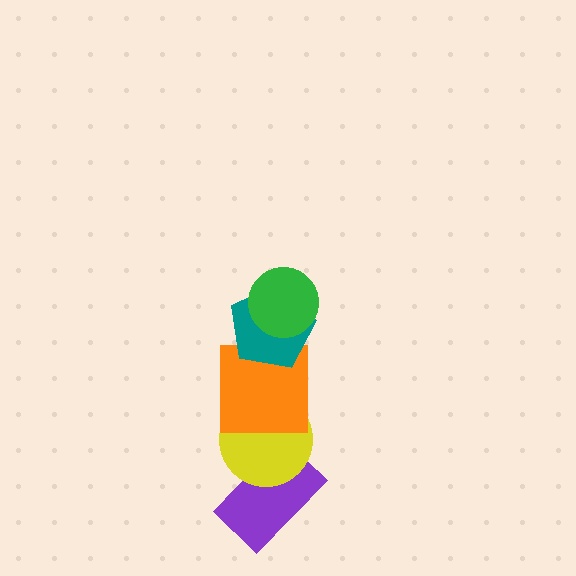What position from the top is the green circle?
The green circle is 1st from the top.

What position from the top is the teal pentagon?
The teal pentagon is 2nd from the top.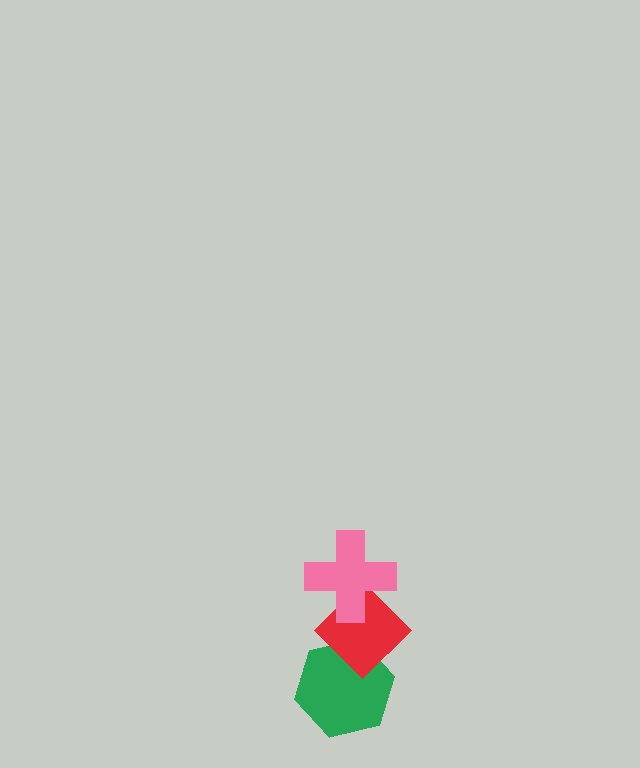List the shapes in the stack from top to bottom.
From top to bottom: the pink cross, the red diamond, the green hexagon.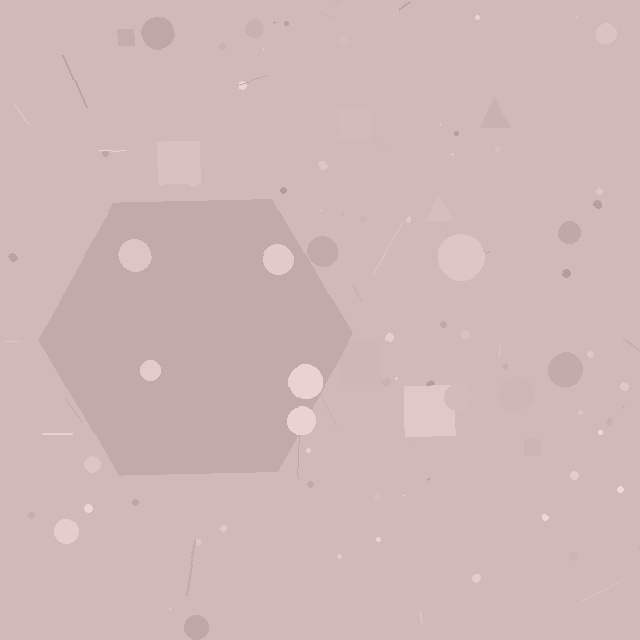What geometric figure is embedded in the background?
A hexagon is embedded in the background.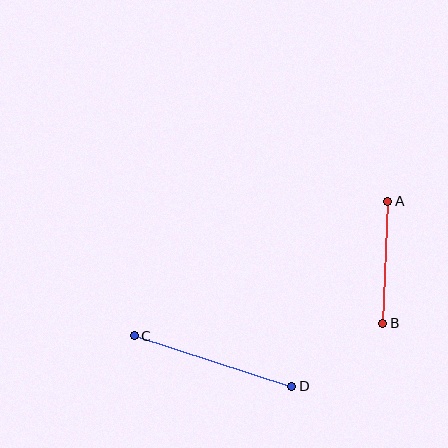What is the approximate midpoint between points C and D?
The midpoint is at approximately (213, 361) pixels.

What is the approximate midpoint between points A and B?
The midpoint is at approximately (385, 262) pixels.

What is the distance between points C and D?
The distance is approximately 165 pixels.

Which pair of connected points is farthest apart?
Points C and D are farthest apart.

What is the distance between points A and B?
The distance is approximately 122 pixels.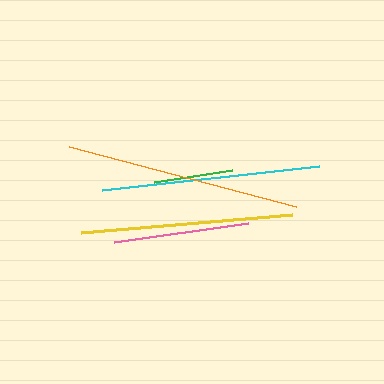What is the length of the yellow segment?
The yellow segment is approximately 211 pixels long.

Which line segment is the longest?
The orange line is the longest at approximately 235 pixels.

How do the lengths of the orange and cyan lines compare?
The orange and cyan lines are approximately the same length.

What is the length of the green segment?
The green segment is approximately 79 pixels long.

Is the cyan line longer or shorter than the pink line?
The cyan line is longer than the pink line.